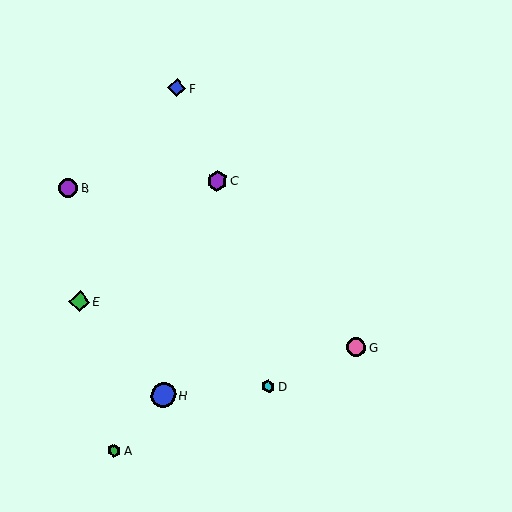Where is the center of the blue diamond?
The center of the blue diamond is at (177, 88).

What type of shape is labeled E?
Shape E is a green diamond.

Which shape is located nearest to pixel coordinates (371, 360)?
The pink circle (labeled G) at (356, 347) is nearest to that location.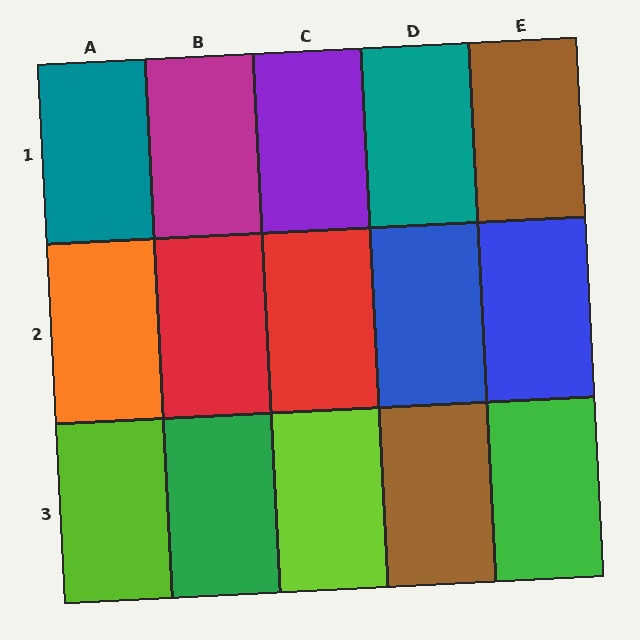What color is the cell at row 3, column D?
Brown.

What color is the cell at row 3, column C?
Lime.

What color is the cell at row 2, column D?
Blue.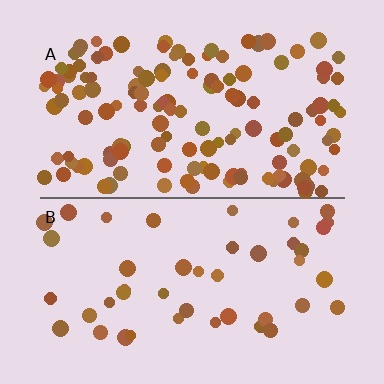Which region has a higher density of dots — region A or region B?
A (the top).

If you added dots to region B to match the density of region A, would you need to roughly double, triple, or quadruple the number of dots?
Approximately triple.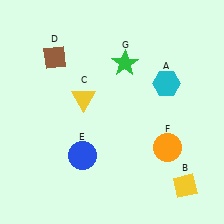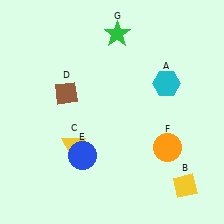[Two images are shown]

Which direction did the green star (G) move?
The green star (G) moved up.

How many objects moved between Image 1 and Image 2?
3 objects moved between the two images.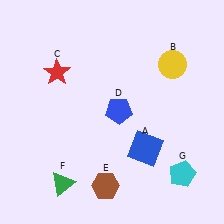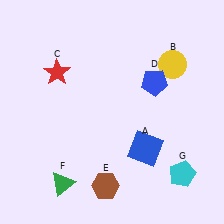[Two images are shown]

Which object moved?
The blue pentagon (D) moved right.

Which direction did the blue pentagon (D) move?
The blue pentagon (D) moved right.